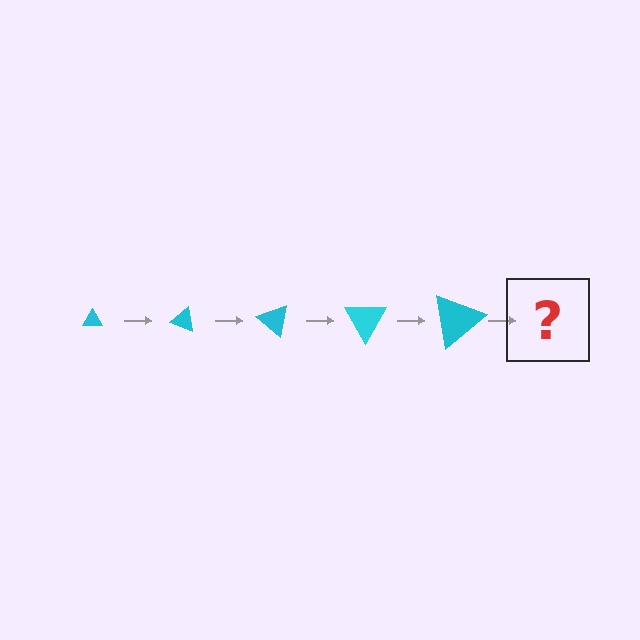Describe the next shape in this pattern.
It should be a triangle, larger than the previous one and rotated 100 degrees from the start.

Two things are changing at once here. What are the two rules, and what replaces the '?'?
The two rules are that the triangle grows larger each step and it rotates 20 degrees each step. The '?' should be a triangle, larger than the previous one and rotated 100 degrees from the start.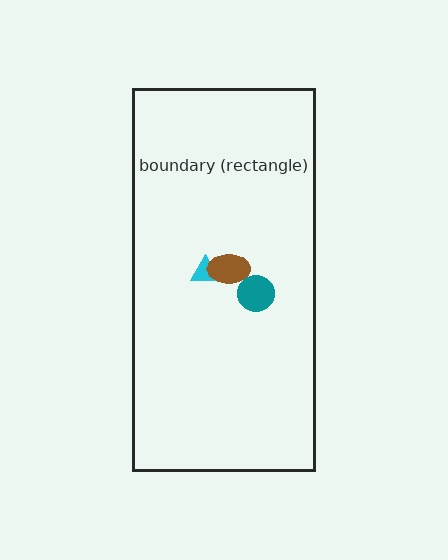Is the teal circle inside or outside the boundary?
Inside.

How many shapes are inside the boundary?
3 inside, 0 outside.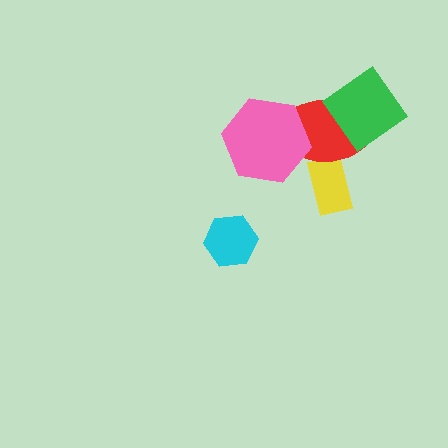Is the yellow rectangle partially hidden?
Yes, it is partially covered by another shape.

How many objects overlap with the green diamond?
1 object overlaps with the green diamond.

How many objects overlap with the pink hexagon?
1 object overlaps with the pink hexagon.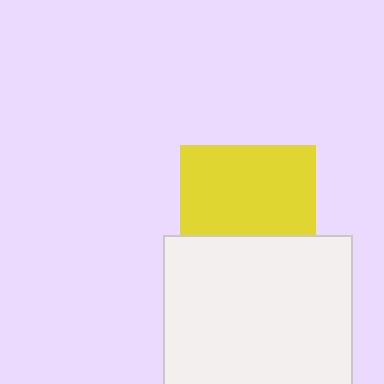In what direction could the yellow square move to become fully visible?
The yellow square could move up. That would shift it out from behind the white square entirely.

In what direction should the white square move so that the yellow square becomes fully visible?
The white square should move down. That is the shortest direction to clear the overlap and leave the yellow square fully visible.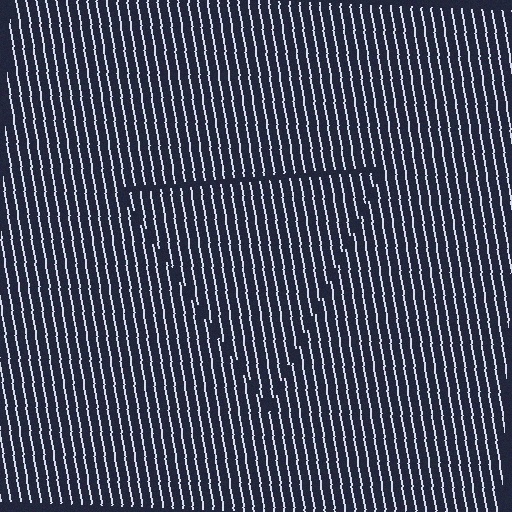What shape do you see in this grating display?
An illusory triangle. The interior of the shape contains the same grating, shifted by half a period — the contour is defined by the phase discontinuity where line-ends from the inner and outer gratings abut.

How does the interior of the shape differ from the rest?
The interior of the shape contains the same grating, shifted by half a period — the contour is defined by the phase discontinuity where line-ends from the inner and outer gratings abut.